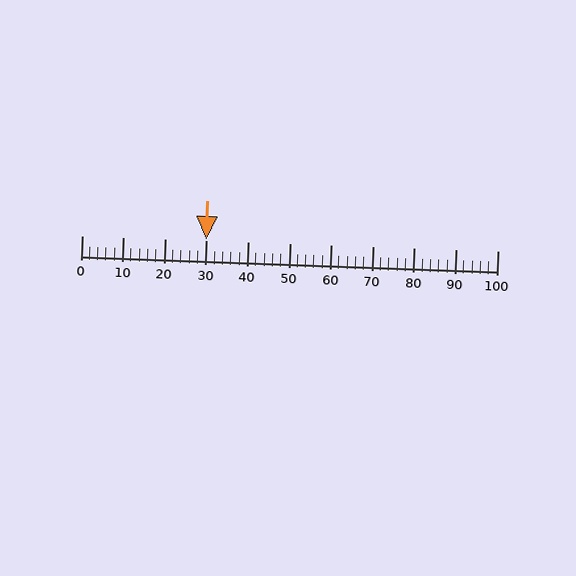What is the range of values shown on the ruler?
The ruler shows values from 0 to 100.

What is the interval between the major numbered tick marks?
The major tick marks are spaced 10 units apart.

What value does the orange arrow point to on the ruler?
The orange arrow points to approximately 30.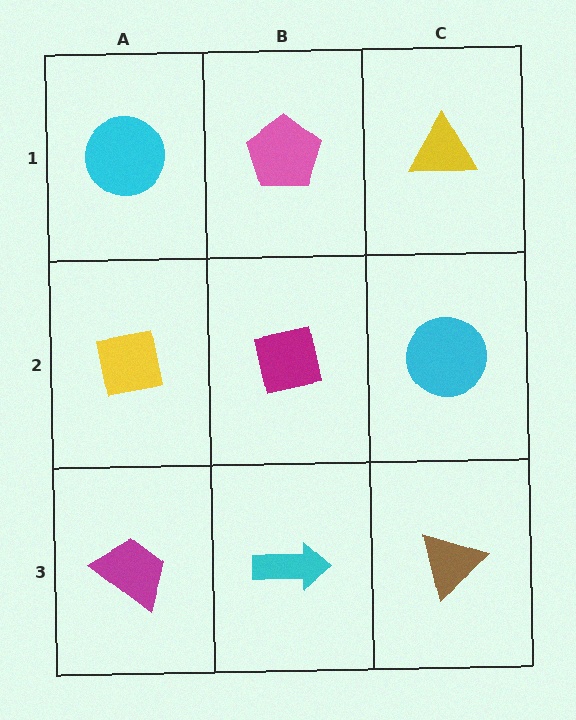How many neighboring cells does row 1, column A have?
2.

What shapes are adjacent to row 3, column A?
A yellow square (row 2, column A), a cyan arrow (row 3, column B).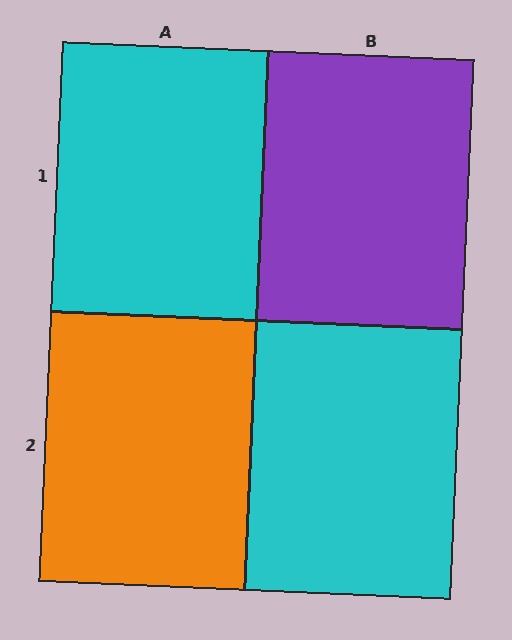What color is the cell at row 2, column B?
Cyan.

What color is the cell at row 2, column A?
Orange.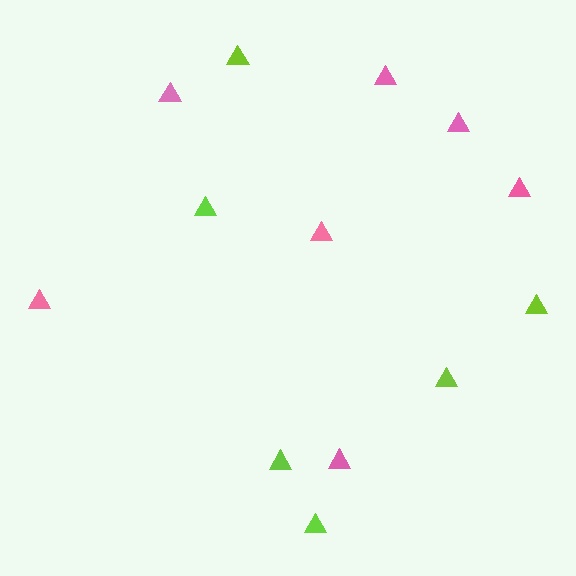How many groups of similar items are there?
There are 2 groups: one group of pink triangles (7) and one group of lime triangles (6).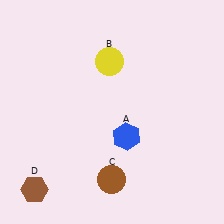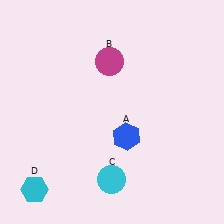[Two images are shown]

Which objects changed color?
B changed from yellow to magenta. C changed from brown to cyan. D changed from brown to cyan.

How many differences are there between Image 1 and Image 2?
There are 3 differences between the two images.